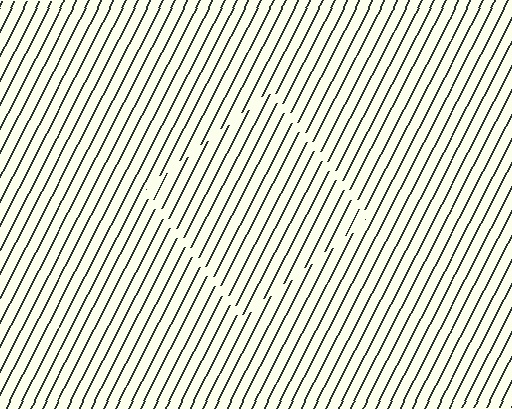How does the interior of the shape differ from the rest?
The interior of the shape contains the same grating, shifted by half a period — the contour is defined by the phase discontinuity where line-ends from the inner and outer gratings abut.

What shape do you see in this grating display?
An illusory square. The interior of the shape contains the same grating, shifted by half a period — the contour is defined by the phase discontinuity where line-ends from the inner and outer gratings abut.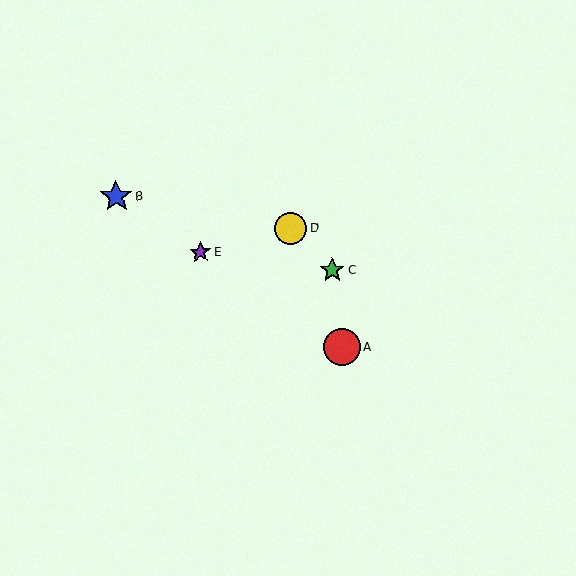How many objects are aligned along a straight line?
3 objects (A, B, E) are aligned along a straight line.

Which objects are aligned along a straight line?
Objects A, B, E are aligned along a straight line.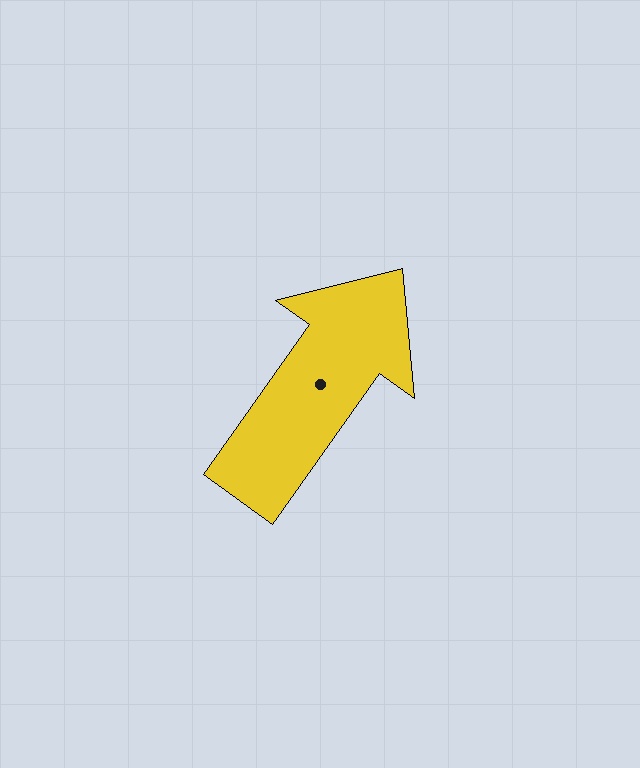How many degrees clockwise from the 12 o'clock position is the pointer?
Approximately 35 degrees.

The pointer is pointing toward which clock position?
Roughly 1 o'clock.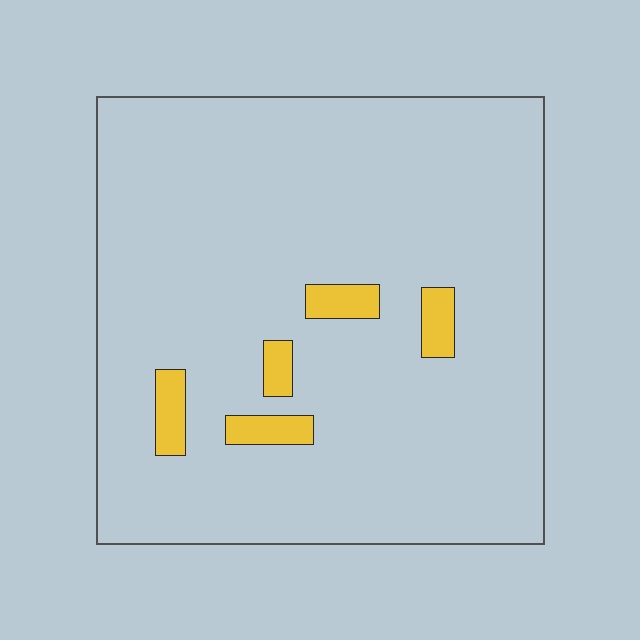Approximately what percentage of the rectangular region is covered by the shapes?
Approximately 5%.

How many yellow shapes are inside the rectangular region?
5.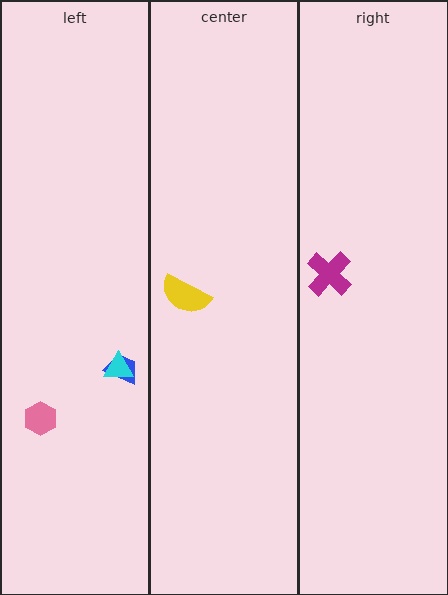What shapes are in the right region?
The magenta cross.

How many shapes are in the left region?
3.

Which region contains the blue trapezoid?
The left region.